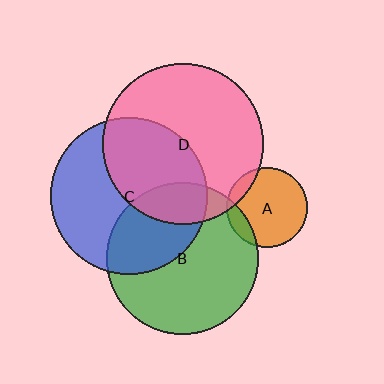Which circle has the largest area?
Circle D (pink).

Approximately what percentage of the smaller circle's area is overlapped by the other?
Approximately 45%.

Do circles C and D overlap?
Yes.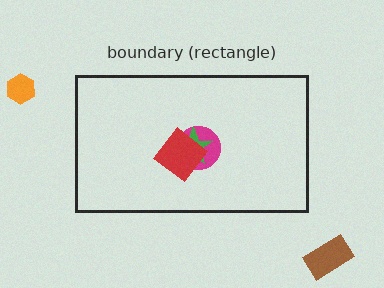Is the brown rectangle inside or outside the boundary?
Outside.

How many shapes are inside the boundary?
3 inside, 2 outside.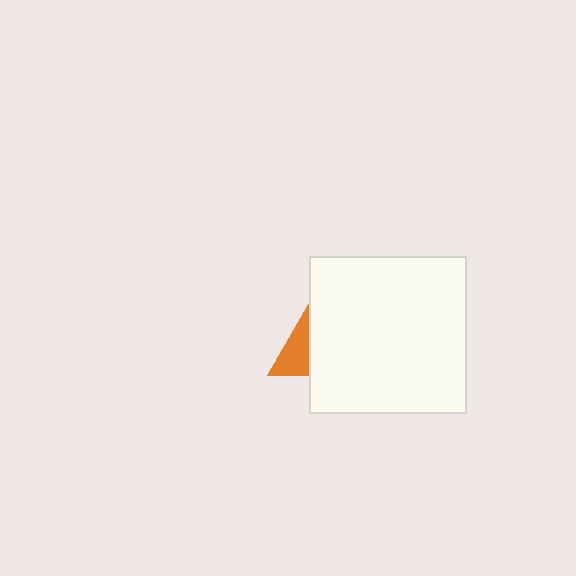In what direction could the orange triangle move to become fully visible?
The orange triangle could move left. That would shift it out from behind the white square entirely.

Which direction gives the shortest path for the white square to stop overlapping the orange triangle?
Moving right gives the shortest separation.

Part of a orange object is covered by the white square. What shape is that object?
It is a triangle.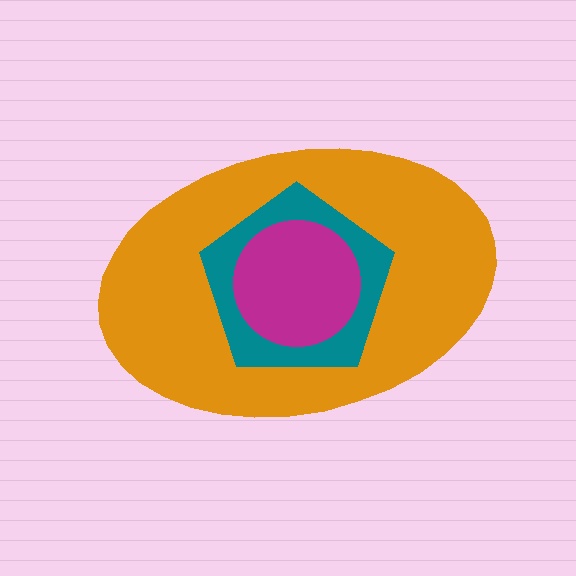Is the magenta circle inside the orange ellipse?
Yes.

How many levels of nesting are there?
3.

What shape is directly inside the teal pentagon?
The magenta circle.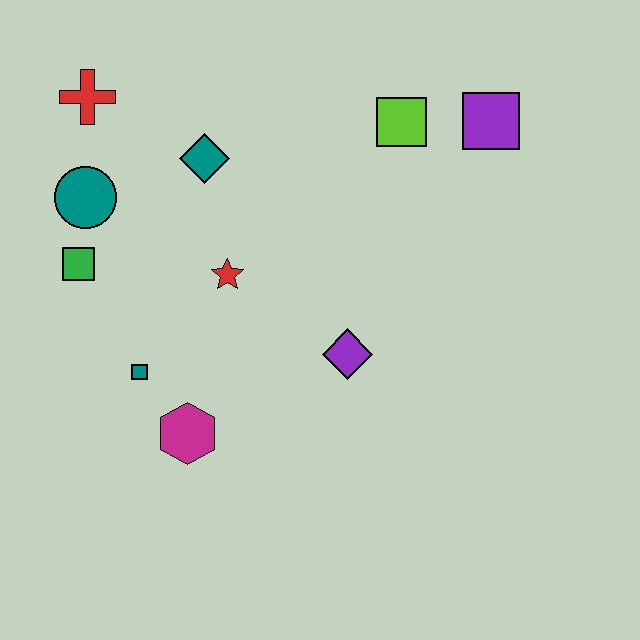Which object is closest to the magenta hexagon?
The teal square is closest to the magenta hexagon.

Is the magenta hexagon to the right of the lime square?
No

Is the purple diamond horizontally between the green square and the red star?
No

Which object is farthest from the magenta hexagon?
The purple square is farthest from the magenta hexagon.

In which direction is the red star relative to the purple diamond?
The red star is to the left of the purple diamond.